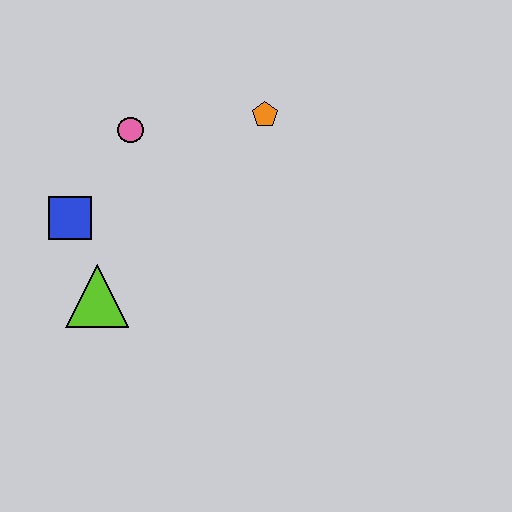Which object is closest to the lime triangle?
The blue square is closest to the lime triangle.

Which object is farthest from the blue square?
The orange pentagon is farthest from the blue square.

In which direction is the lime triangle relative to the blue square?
The lime triangle is below the blue square.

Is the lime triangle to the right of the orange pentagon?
No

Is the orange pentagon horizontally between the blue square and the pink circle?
No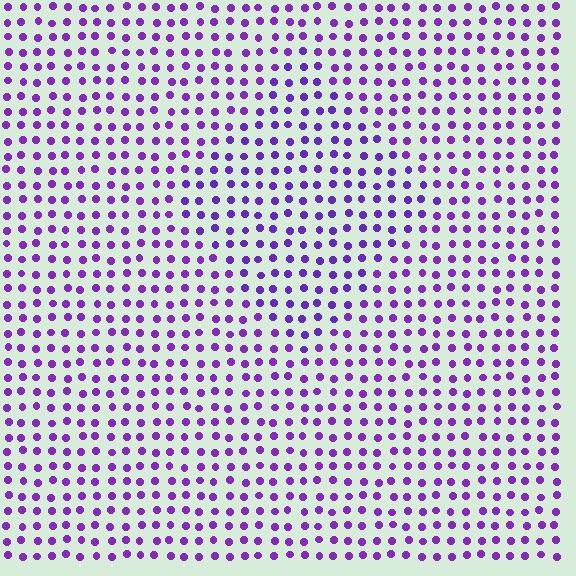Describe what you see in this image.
The image is filled with small purple elements in a uniform arrangement. A diamond-shaped region is visible where the elements are tinted to a slightly different hue, forming a subtle color boundary.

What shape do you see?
I see a diamond.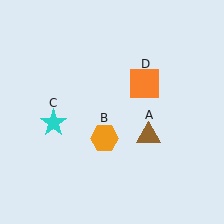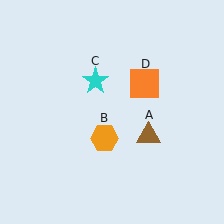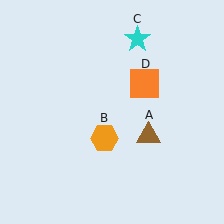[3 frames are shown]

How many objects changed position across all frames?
1 object changed position: cyan star (object C).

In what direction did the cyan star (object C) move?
The cyan star (object C) moved up and to the right.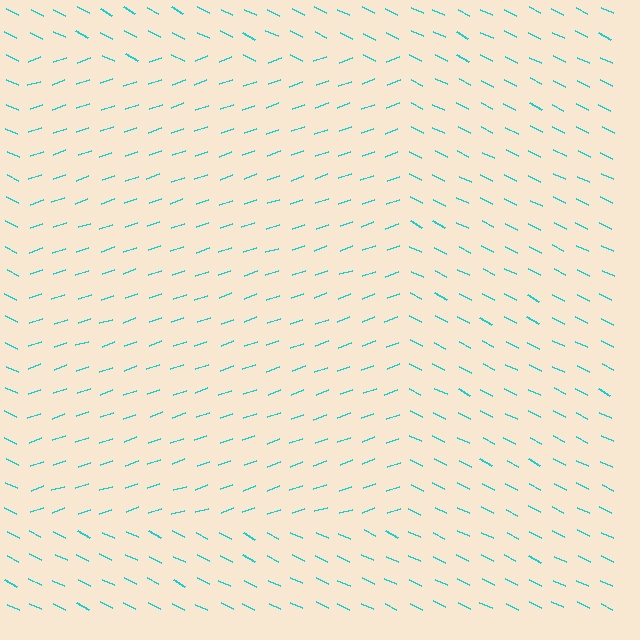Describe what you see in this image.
The image is filled with small cyan line segments. A rectangle region in the image has lines oriented differently from the surrounding lines, creating a visible texture boundary.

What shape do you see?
I see a rectangle.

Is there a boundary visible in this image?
Yes, there is a texture boundary formed by a change in line orientation.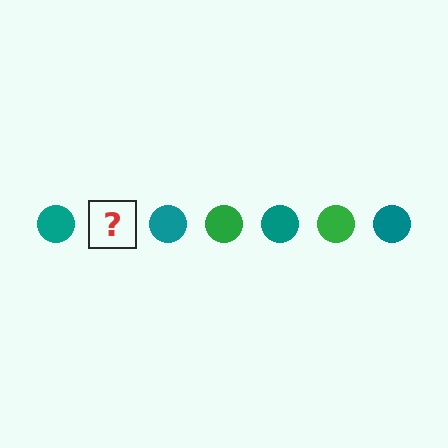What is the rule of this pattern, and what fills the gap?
The rule is that the pattern cycles through teal, green circles. The gap should be filled with a green circle.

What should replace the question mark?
The question mark should be replaced with a green circle.